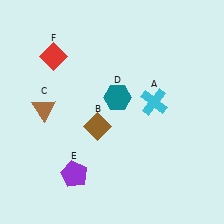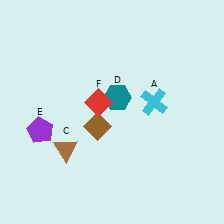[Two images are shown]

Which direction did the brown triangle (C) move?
The brown triangle (C) moved down.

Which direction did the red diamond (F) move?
The red diamond (F) moved down.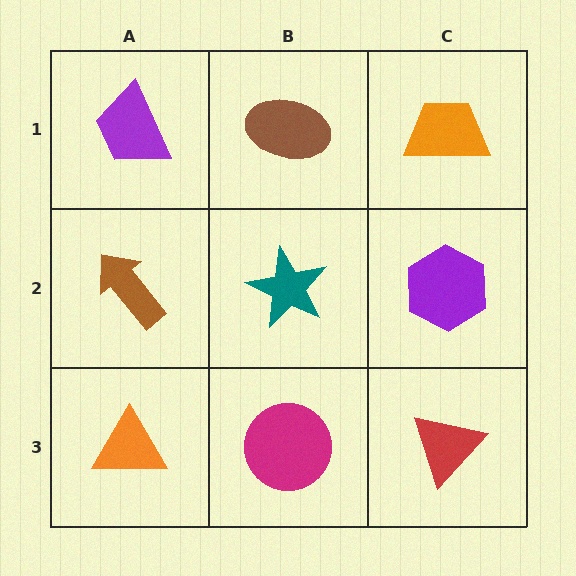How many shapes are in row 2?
3 shapes.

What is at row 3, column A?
An orange triangle.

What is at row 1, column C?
An orange trapezoid.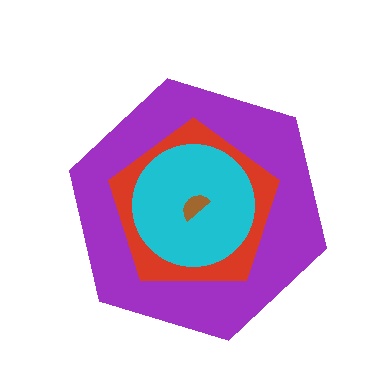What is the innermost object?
The brown semicircle.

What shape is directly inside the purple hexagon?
The red pentagon.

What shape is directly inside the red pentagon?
The cyan circle.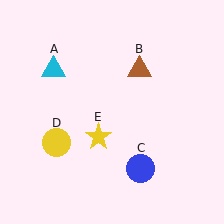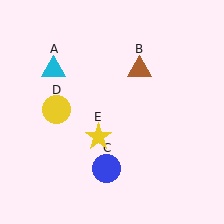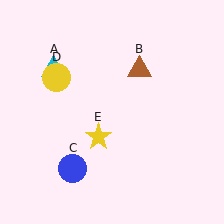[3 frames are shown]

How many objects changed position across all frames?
2 objects changed position: blue circle (object C), yellow circle (object D).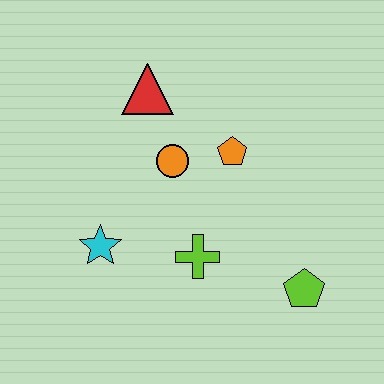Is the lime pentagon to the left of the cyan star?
No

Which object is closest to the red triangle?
The orange circle is closest to the red triangle.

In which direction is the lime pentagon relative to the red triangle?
The lime pentagon is below the red triangle.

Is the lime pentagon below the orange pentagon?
Yes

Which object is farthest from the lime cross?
The red triangle is farthest from the lime cross.